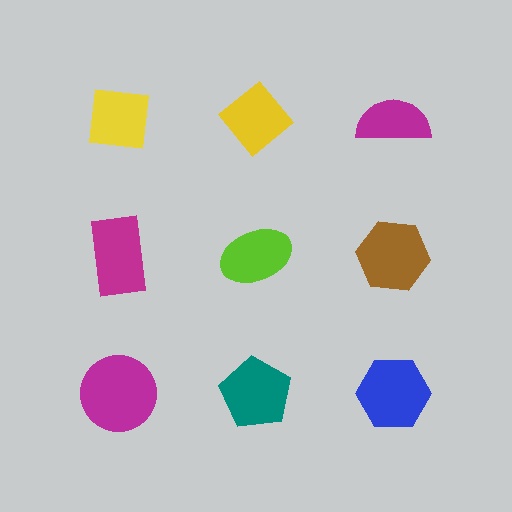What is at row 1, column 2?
A yellow diamond.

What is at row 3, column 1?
A magenta circle.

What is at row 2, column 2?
A lime ellipse.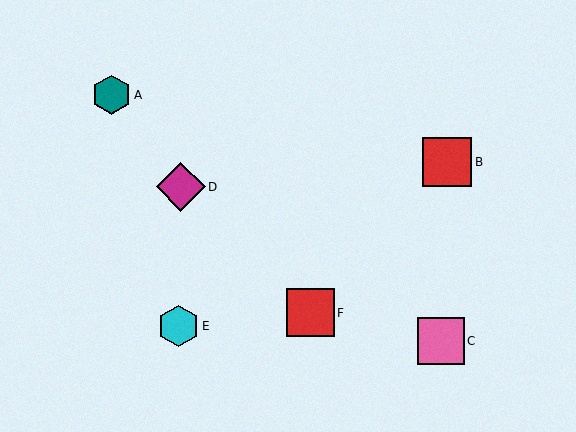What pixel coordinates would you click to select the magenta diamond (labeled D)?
Click at (181, 187) to select the magenta diamond D.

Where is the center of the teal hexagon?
The center of the teal hexagon is at (111, 95).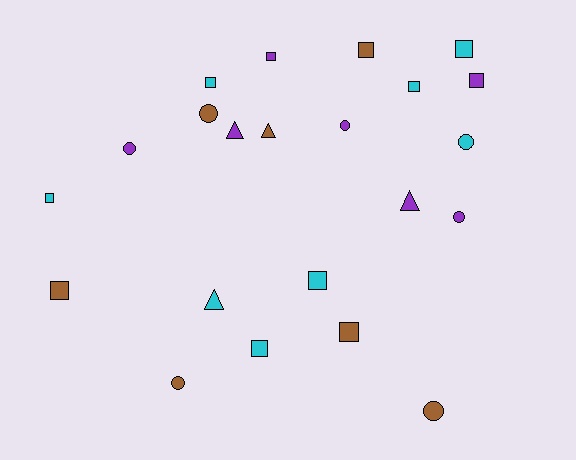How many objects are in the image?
There are 22 objects.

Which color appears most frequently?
Cyan, with 8 objects.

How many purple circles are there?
There are 3 purple circles.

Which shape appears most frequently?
Square, with 11 objects.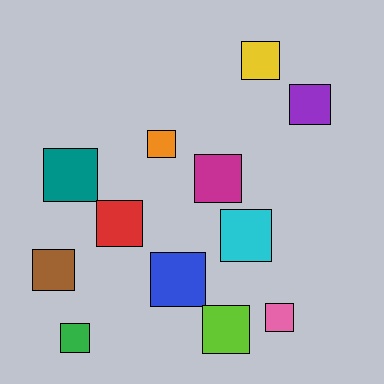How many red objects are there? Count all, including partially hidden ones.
There is 1 red object.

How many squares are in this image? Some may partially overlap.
There are 12 squares.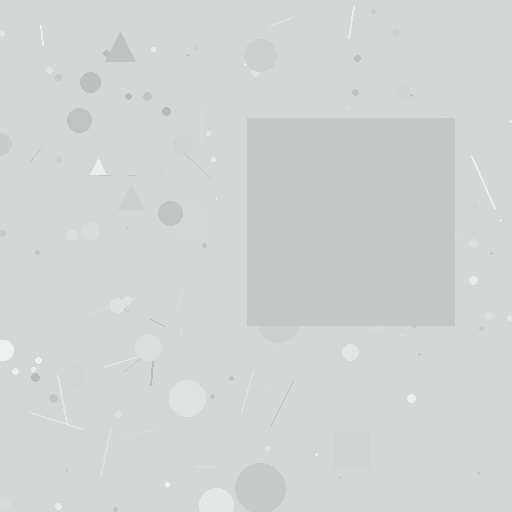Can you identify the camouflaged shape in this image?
The camouflaged shape is a square.